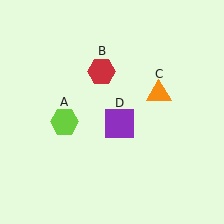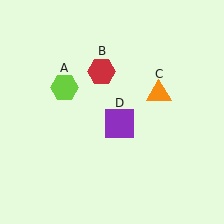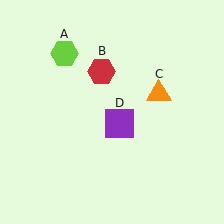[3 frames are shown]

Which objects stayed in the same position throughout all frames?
Red hexagon (object B) and orange triangle (object C) and purple square (object D) remained stationary.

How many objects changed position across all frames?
1 object changed position: lime hexagon (object A).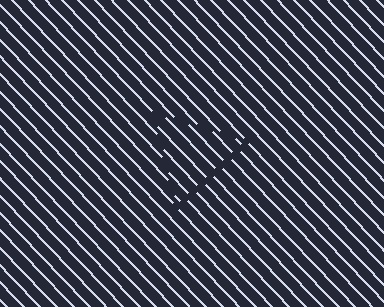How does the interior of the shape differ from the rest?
The interior of the shape contains the same grating, shifted by half a period — the contour is defined by the phase discontinuity where line-ends from the inner and outer gratings abut.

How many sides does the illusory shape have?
3 sides — the line-ends trace a triangle.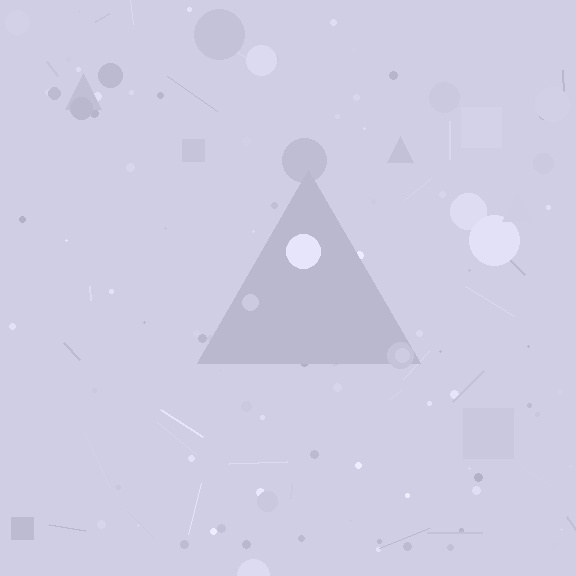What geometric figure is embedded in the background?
A triangle is embedded in the background.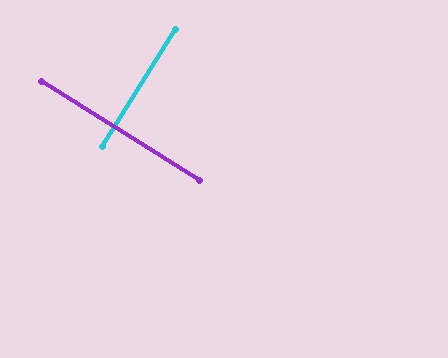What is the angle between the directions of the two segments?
Approximately 90 degrees.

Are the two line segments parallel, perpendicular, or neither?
Perpendicular — they meet at approximately 90°.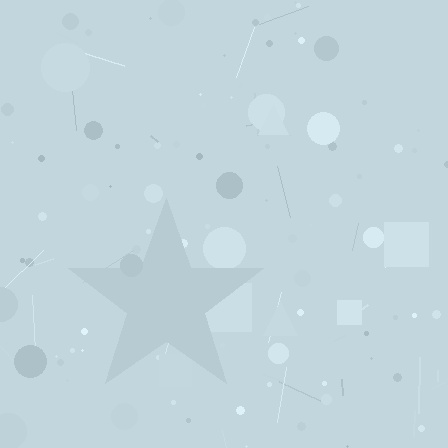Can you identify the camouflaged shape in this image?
The camouflaged shape is a star.